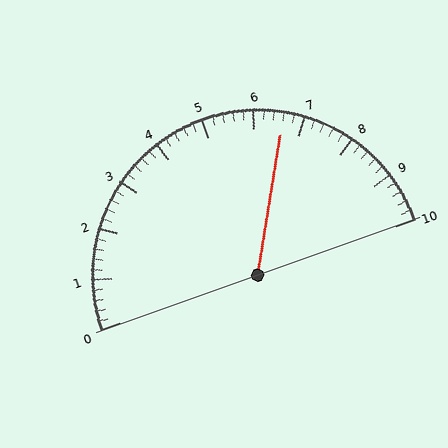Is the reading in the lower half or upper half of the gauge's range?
The reading is in the upper half of the range (0 to 10).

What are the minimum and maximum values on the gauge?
The gauge ranges from 0 to 10.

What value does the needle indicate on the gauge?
The needle indicates approximately 6.6.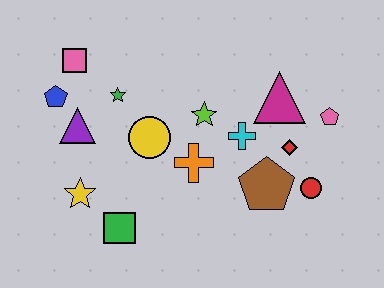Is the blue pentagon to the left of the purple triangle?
Yes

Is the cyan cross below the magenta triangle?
Yes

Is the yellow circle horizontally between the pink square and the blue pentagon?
No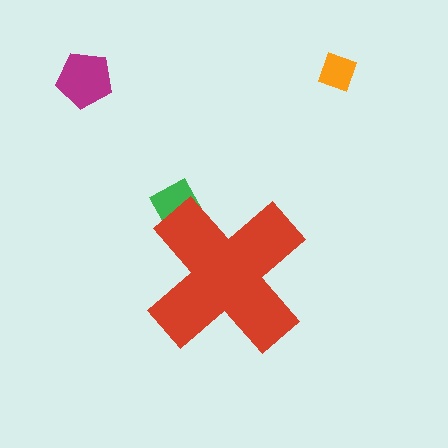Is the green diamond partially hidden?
Yes, the green diamond is partially hidden behind the red cross.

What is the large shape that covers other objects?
A red cross.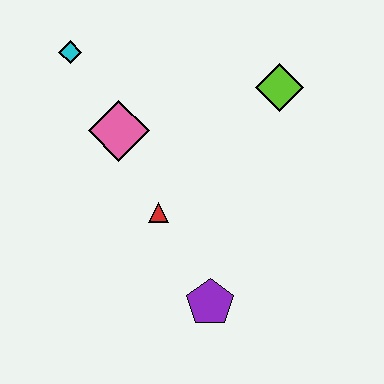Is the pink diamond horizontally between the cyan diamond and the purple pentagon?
Yes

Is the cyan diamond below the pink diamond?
No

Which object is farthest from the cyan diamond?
The purple pentagon is farthest from the cyan diamond.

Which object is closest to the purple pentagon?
The red triangle is closest to the purple pentagon.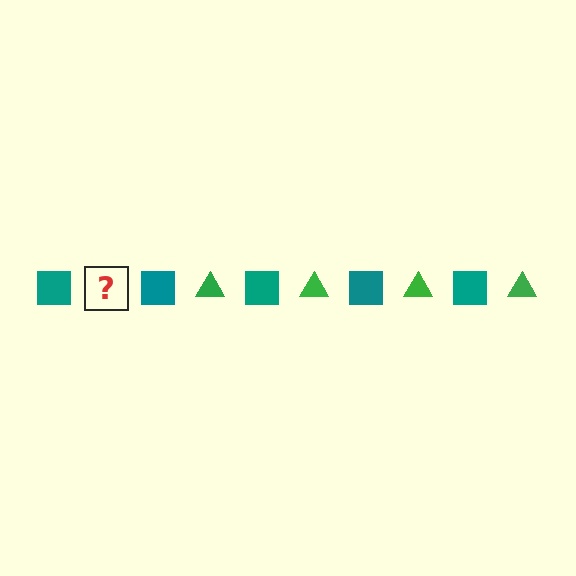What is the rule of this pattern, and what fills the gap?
The rule is that the pattern alternates between teal square and green triangle. The gap should be filled with a green triangle.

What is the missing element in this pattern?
The missing element is a green triangle.